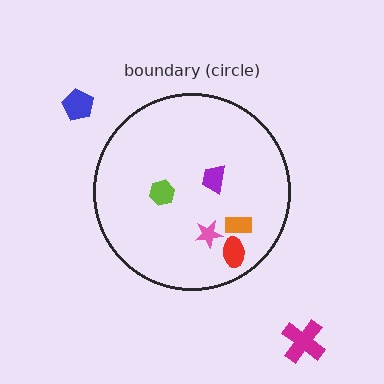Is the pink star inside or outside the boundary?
Inside.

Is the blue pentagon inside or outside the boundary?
Outside.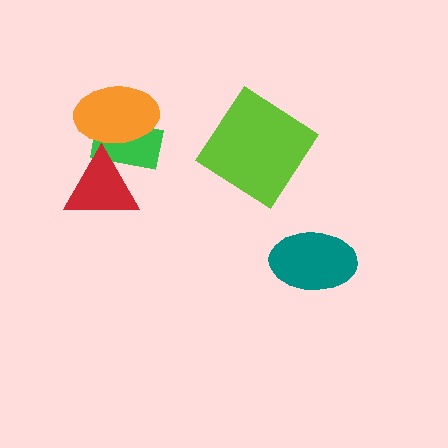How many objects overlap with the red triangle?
2 objects overlap with the red triangle.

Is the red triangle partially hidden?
Yes, it is partially covered by another shape.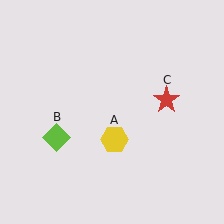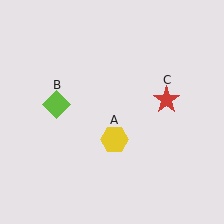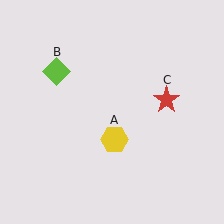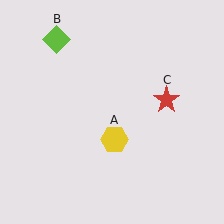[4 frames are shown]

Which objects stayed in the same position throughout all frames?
Yellow hexagon (object A) and red star (object C) remained stationary.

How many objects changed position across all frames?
1 object changed position: lime diamond (object B).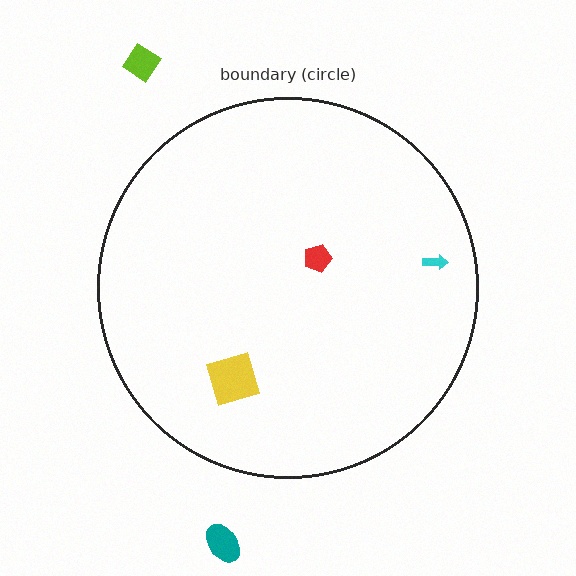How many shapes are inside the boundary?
3 inside, 2 outside.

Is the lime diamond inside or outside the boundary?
Outside.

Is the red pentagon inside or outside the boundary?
Inside.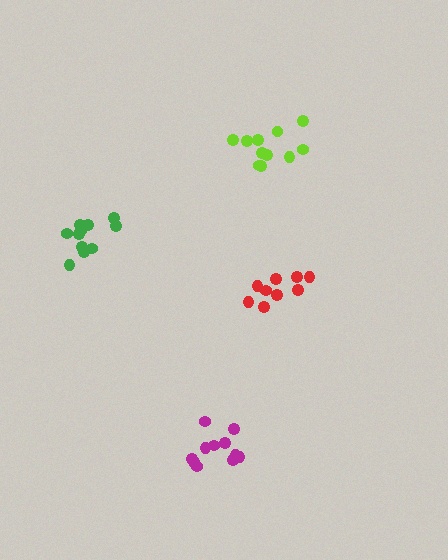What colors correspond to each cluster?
The clusters are colored: green, red, lime, magenta.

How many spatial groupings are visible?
There are 4 spatial groupings.